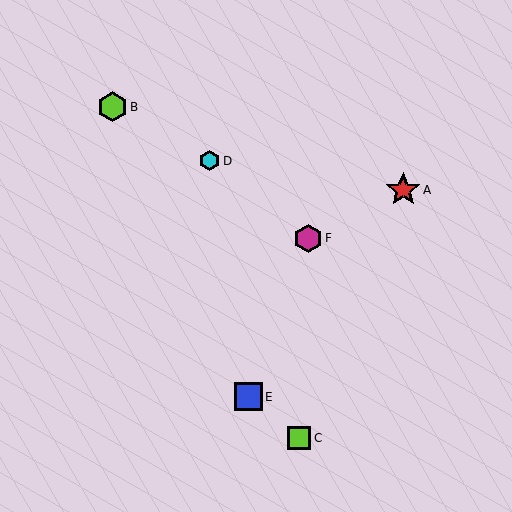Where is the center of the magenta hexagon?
The center of the magenta hexagon is at (308, 238).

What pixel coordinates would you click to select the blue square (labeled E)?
Click at (248, 397) to select the blue square E.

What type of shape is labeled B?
Shape B is a lime hexagon.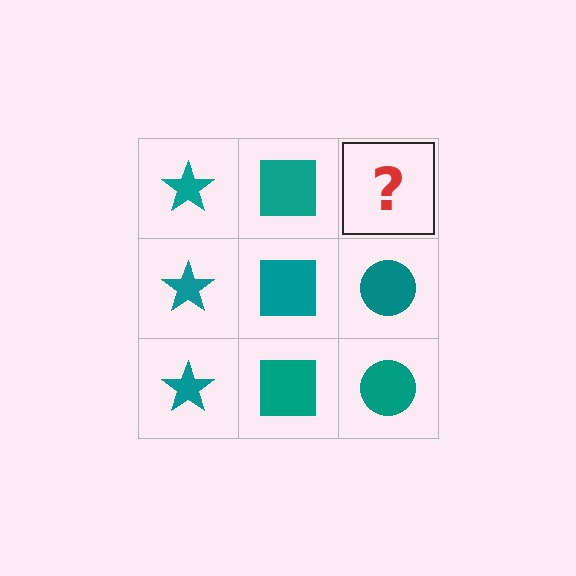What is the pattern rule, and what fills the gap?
The rule is that each column has a consistent shape. The gap should be filled with a teal circle.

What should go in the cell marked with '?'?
The missing cell should contain a teal circle.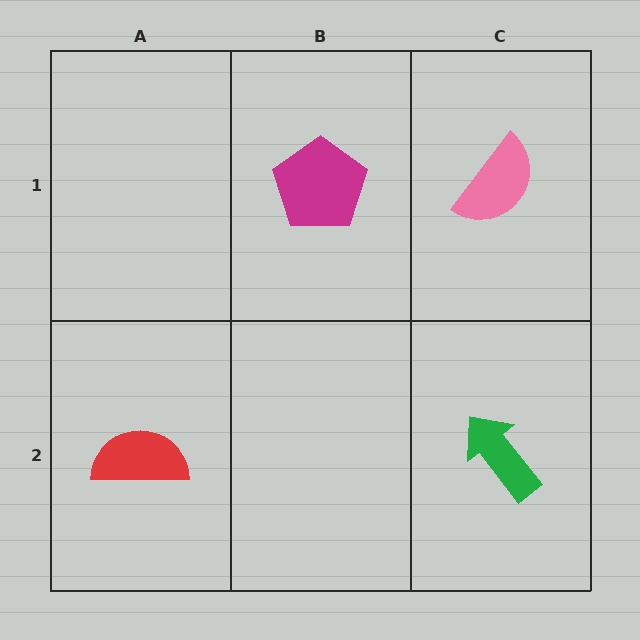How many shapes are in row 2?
2 shapes.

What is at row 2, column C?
A green arrow.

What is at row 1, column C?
A pink semicircle.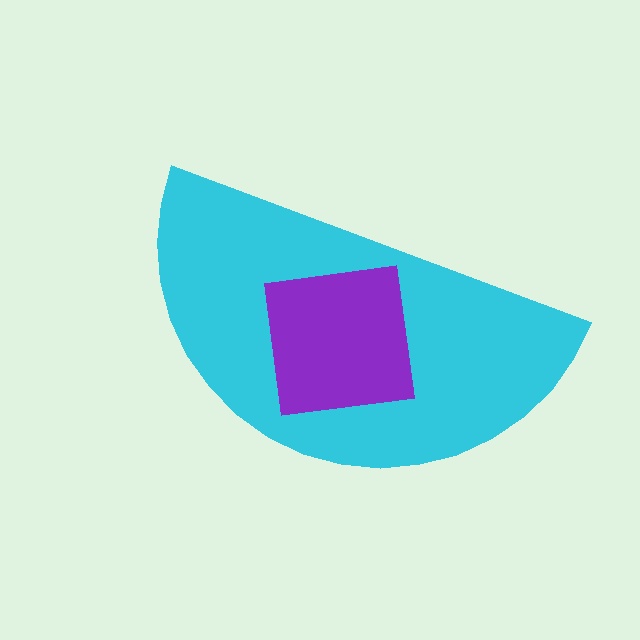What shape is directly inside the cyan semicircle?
The purple square.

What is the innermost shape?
The purple square.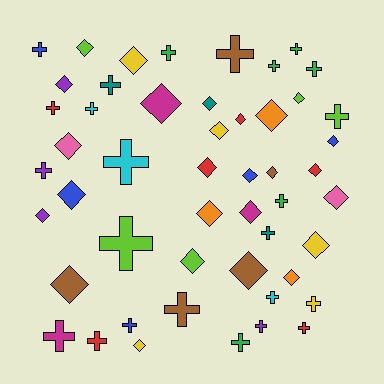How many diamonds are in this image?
There are 26 diamonds.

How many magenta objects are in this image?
There are 3 magenta objects.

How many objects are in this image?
There are 50 objects.